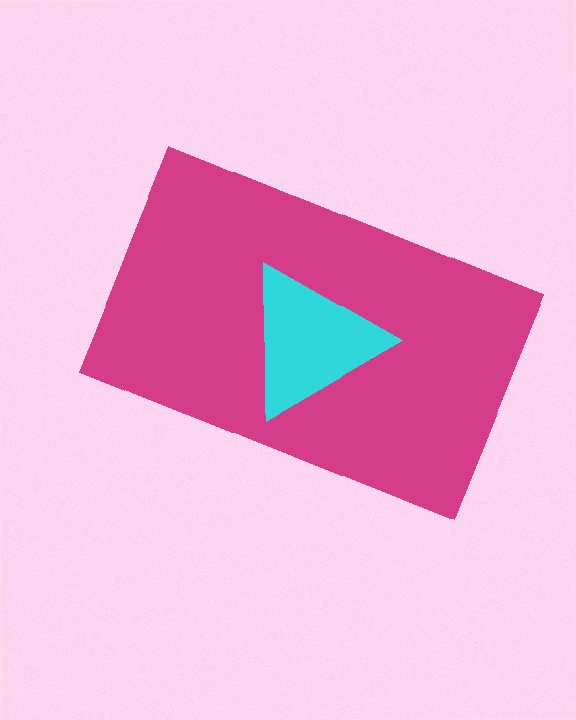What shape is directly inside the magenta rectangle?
The cyan triangle.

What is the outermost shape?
The magenta rectangle.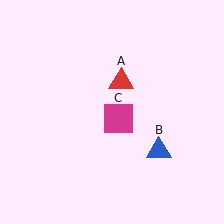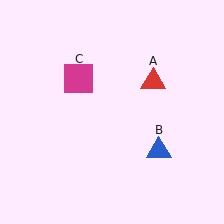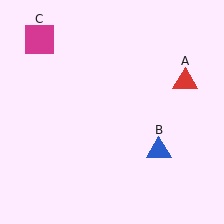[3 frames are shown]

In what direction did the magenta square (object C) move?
The magenta square (object C) moved up and to the left.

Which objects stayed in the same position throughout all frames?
Blue triangle (object B) remained stationary.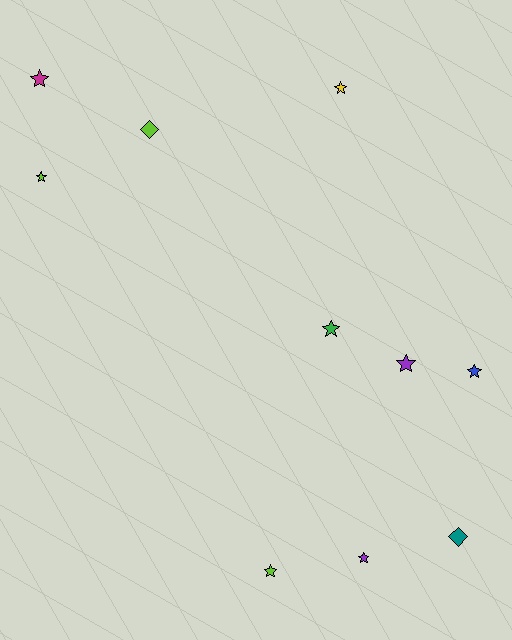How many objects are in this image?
There are 10 objects.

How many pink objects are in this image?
There are no pink objects.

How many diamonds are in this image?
There are 2 diamonds.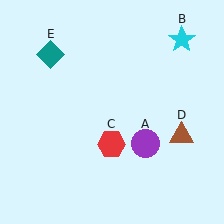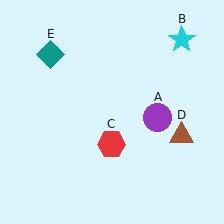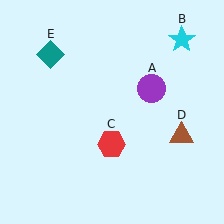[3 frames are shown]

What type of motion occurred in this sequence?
The purple circle (object A) rotated counterclockwise around the center of the scene.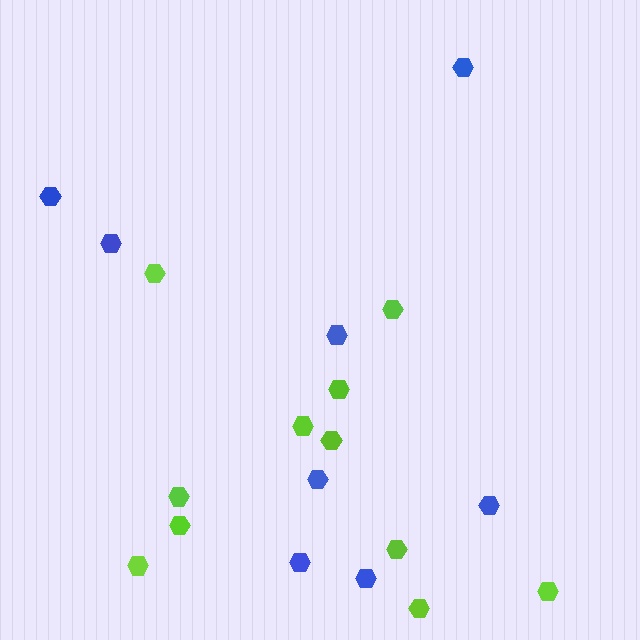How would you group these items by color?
There are 2 groups: one group of blue hexagons (8) and one group of lime hexagons (11).